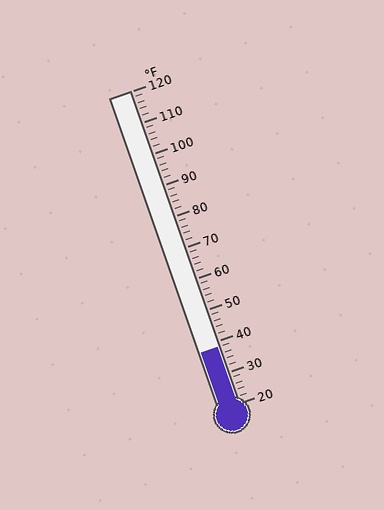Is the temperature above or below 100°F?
The temperature is below 100°F.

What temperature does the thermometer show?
The thermometer shows approximately 38°F.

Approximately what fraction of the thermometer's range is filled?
The thermometer is filled to approximately 20% of its range.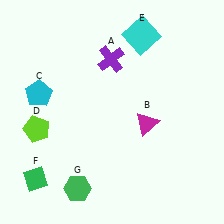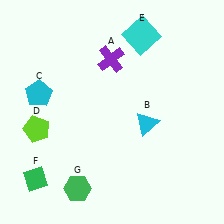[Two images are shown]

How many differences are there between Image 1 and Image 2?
There is 1 difference between the two images.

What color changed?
The triangle (B) changed from magenta in Image 1 to cyan in Image 2.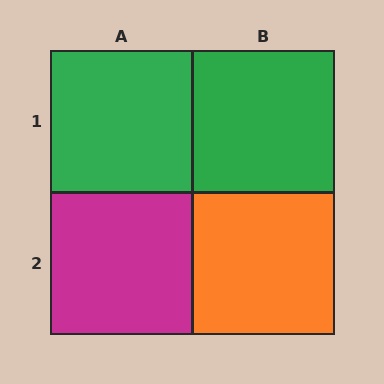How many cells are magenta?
1 cell is magenta.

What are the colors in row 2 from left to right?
Magenta, orange.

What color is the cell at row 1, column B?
Green.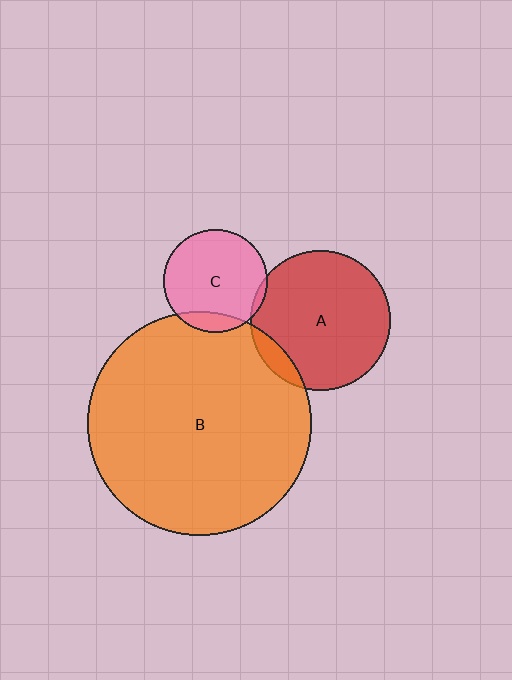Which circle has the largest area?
Circle B (orange).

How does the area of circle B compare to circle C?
Approximately 4.7 times.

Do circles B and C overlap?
Yes.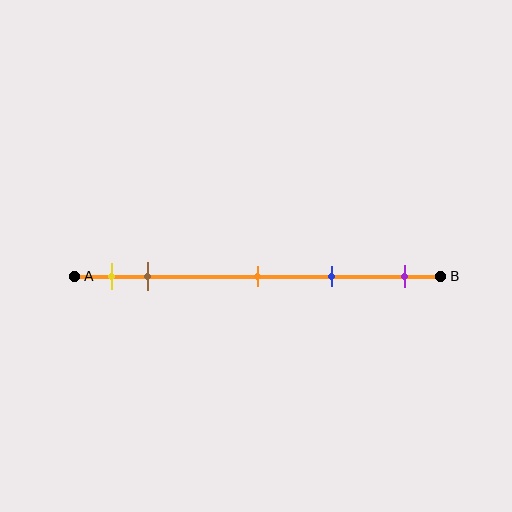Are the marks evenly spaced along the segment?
No, the marks are not evenly spaced.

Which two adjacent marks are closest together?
The yellow and brown marks are the closest adjacent pair.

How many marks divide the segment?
There are 5 marks dividing the segment.